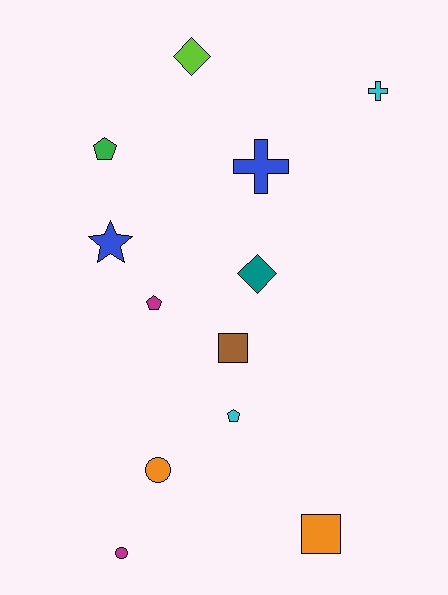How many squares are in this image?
There are 2 squares.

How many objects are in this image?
There are 12 objects.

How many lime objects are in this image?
There is 1 lime object.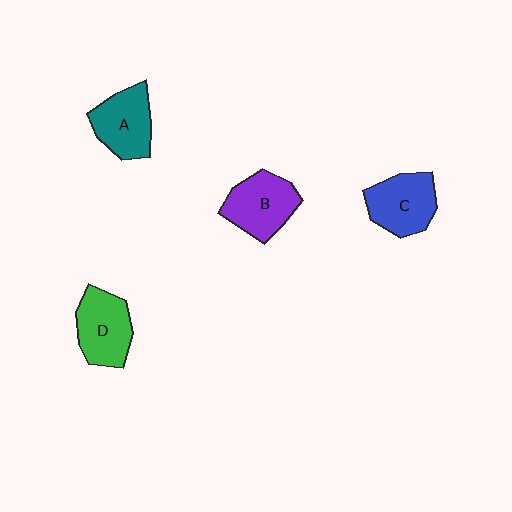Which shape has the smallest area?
Shape A (teal).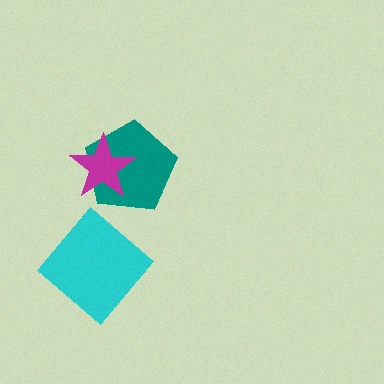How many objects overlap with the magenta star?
1 object overlaps with the magenta star.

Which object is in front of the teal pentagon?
The magenta star is in front of the teal pentagon.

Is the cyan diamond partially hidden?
No, no other shape covers it.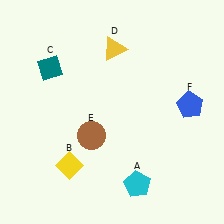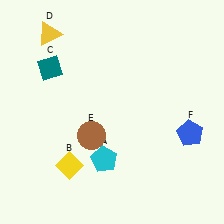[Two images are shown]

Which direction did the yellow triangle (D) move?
The yellow triangle (D) moved left.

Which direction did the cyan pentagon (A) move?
The cyan pentagon (A) moved left.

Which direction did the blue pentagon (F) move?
The blue pentagon (F) moved down.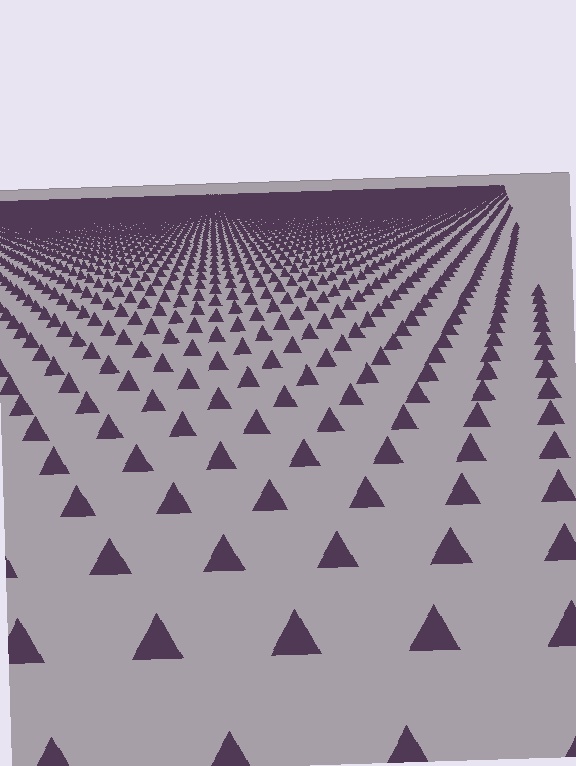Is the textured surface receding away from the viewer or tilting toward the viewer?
The surface is receding away from the viewer. Texture elements get smaller and denser toward the top.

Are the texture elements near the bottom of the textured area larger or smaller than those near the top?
Larger. Near the bottom, elements are closer to the viewer and appear at a bigger on-screen size.